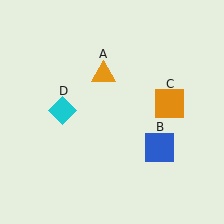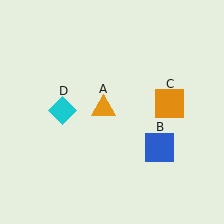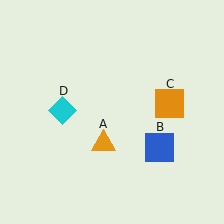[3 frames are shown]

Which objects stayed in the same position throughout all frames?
Blue square (object B) and orange square (object C) and cyan diamond (object D) remained stationary.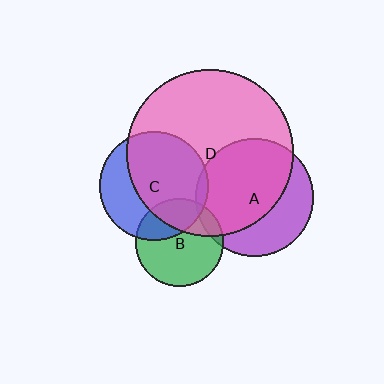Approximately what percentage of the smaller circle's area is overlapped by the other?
Approximately 5%.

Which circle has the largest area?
Circle D (pink).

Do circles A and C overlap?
Yes.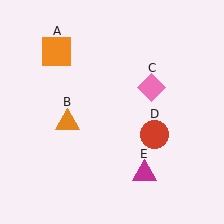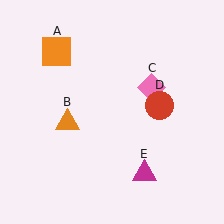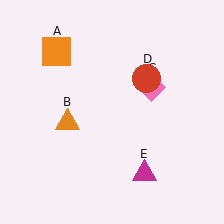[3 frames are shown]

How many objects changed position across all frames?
1 object changed position: red circle (object D).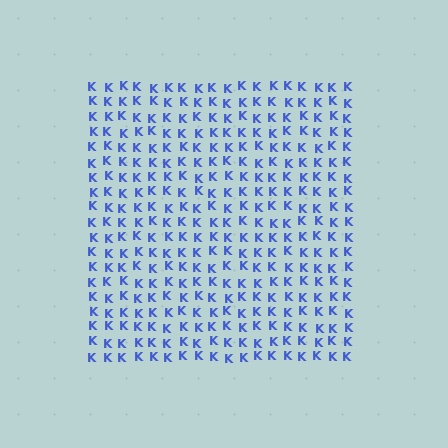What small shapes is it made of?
It is made of small letter K's.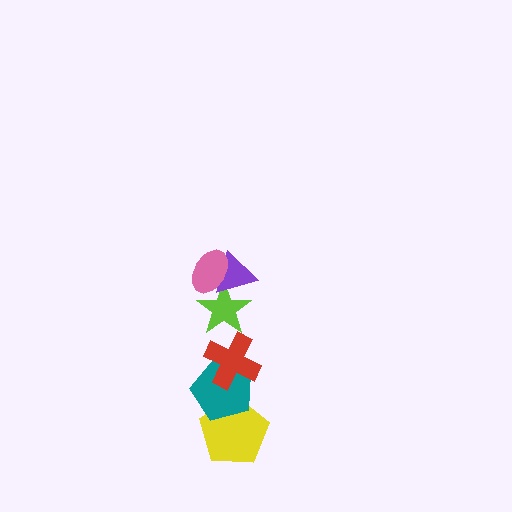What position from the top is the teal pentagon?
The teal pentagon is 5th from the top.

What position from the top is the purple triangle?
The purple triangle is 2nd from the top.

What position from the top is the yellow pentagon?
The yellow pentagon is 6th from the top.